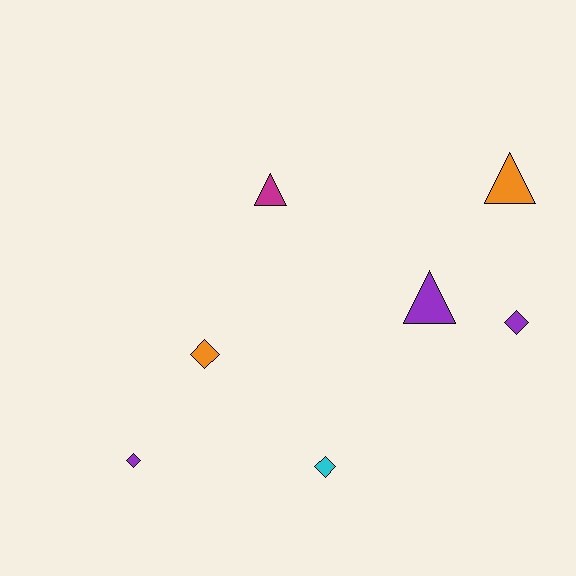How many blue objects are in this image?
There are no blue objects.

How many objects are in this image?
There are 7 objects.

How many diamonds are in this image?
There are 4 diamonds.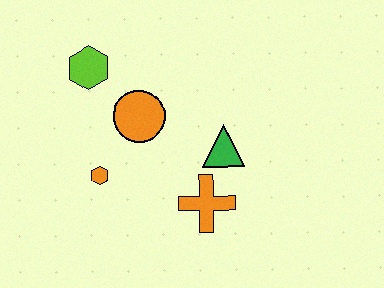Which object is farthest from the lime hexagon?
The orange cross is farthest from the lime hexagon.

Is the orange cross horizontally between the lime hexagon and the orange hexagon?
No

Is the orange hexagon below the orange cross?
No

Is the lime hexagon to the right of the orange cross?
No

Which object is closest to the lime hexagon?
The orange circle is closest to the lime hexagon.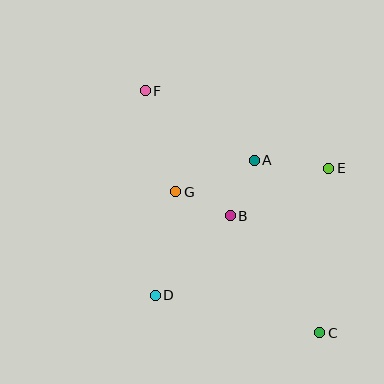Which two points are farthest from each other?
Points C and F are farthest from each other.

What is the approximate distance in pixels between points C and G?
The distance between C and G is approximately 201 pixels.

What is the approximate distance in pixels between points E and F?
The distance between E and F is approximately 199 pixels.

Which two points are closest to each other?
Points B and G are closest to each other.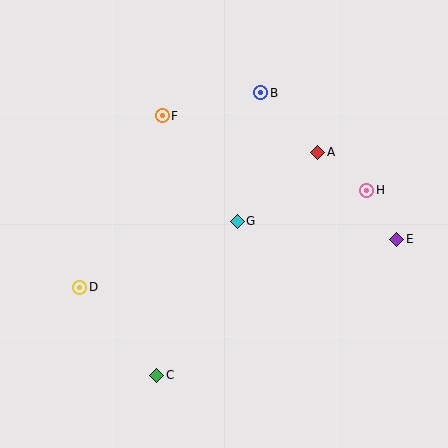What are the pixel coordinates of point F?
Point F is at (162, 116).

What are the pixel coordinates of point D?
Point D is at (79, 287).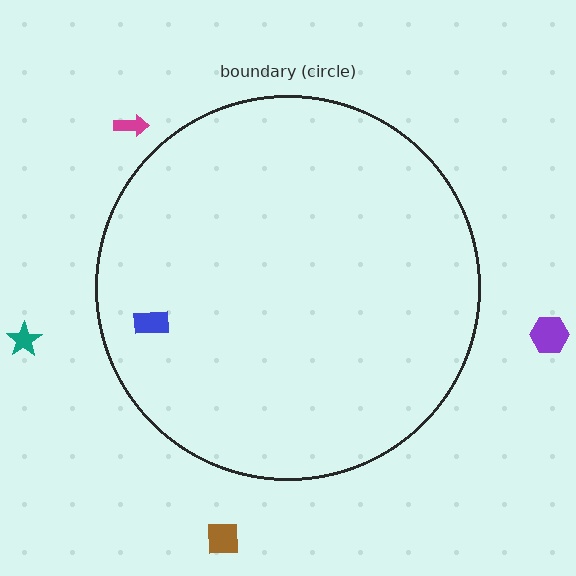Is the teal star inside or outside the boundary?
Outside.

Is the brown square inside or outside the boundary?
Outside.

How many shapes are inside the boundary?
1 inside, 4 outside.